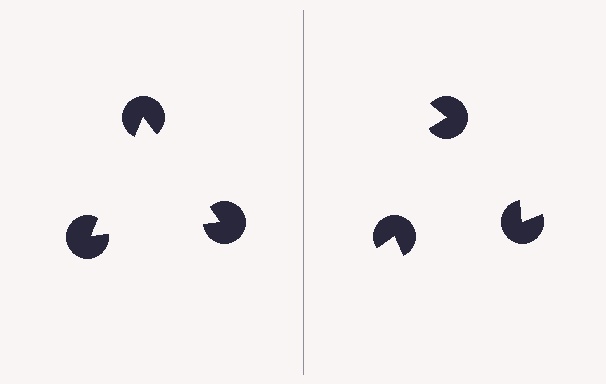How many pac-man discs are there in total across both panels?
6 — 3 on each side.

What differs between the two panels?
The pac-man discs are positioned identically on both sides; only the wedge orientations differ. On the left they align to a triangle; on the right they are misaligned.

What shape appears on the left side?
An illusory triangle.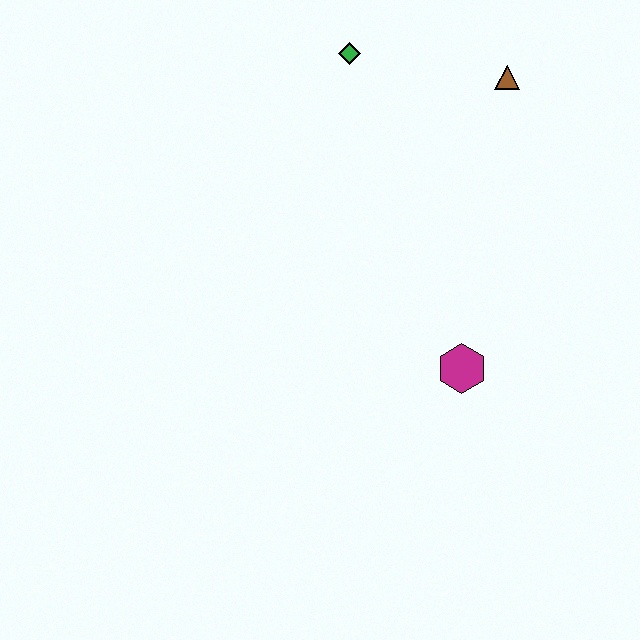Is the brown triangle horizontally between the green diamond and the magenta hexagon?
No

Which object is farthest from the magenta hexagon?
The green diamond is farthest from the magenta hexagon.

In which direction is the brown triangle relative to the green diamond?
The brown triangle is to the right of the green diamond.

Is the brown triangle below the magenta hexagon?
No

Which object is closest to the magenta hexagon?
The brown triangle is closest to the magenta hexagon.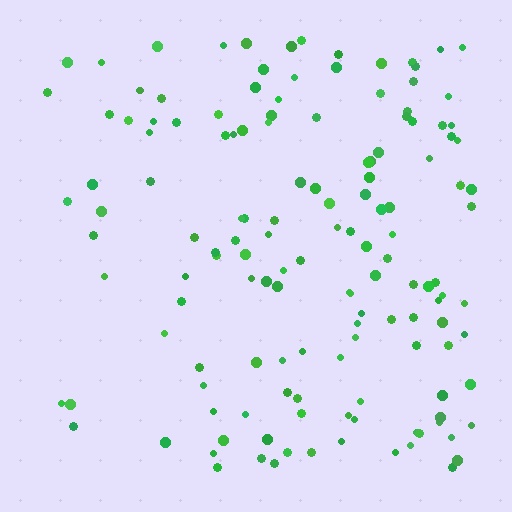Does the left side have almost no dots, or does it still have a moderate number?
Still a moderate number, just noticeably fewer than the right.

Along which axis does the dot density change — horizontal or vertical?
Horizontal.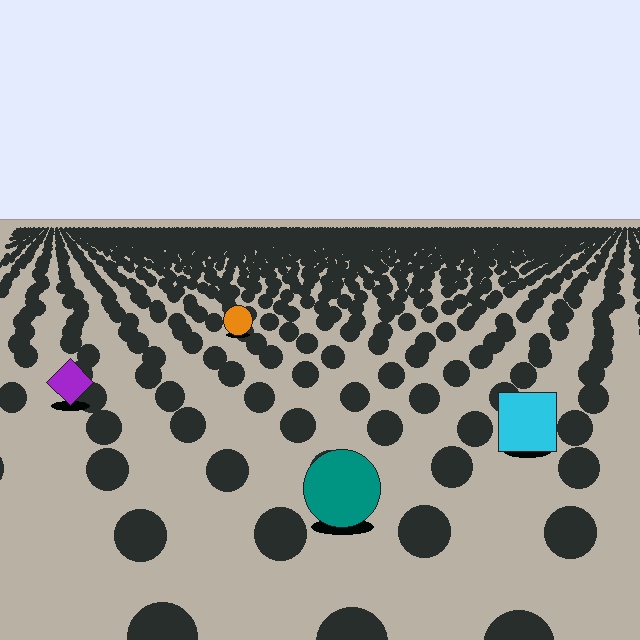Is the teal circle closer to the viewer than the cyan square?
Yes. The teal circle is closer — you can tell from the texture gradient: the ground texture is coarser near it.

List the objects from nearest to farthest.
From nearest to farthest: the teal circle, the cyan square, the purple diamond, the orange circle.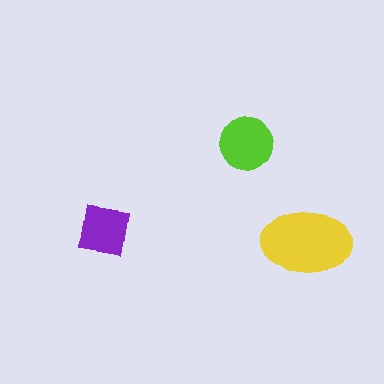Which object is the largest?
The yellow ellipse.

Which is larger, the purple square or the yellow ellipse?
The yellow ellipse.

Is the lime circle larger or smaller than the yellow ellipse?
Smaller.